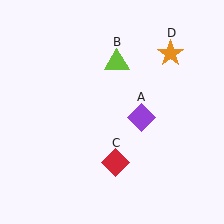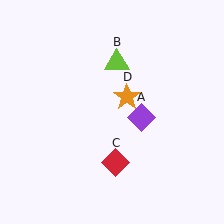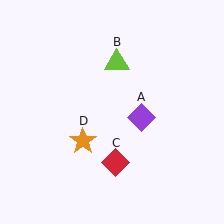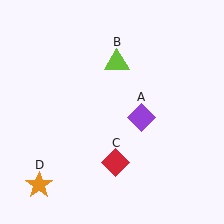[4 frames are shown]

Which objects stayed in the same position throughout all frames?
Purple diamond (object A) and lime triangle (object B) and red diamond (object C) remained stationary.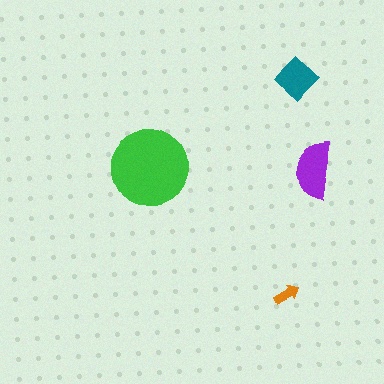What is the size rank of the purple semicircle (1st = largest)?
2nd.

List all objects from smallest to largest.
The orange arrow, the teal diamond, the purple semicircle, the green circle.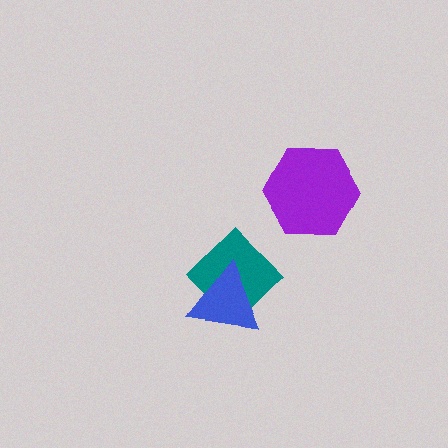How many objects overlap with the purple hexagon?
0 objects overlap with the purple hexagon.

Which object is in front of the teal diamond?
The blue triangle is in front of the teal diamond.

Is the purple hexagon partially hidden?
No, no other shape covers it.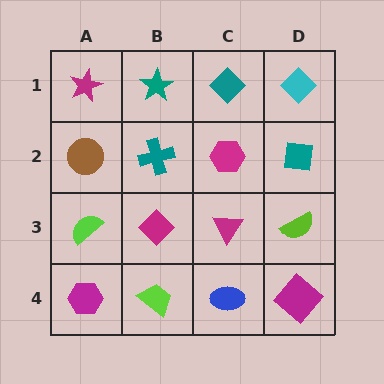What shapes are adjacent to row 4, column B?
A magenta diamond (row 3, column B), a magenta hexagon (row 4, column A), a blue ellipse (row 4, column C).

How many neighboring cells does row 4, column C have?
3.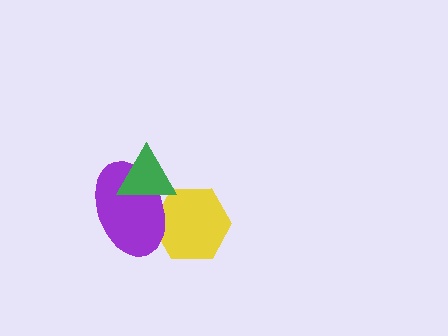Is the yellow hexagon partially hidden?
Yes, it is partially covered by another shape.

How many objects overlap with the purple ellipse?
2 objects overlap with the purple ellipse.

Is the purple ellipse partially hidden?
Yes, it is partially covered by another shape.